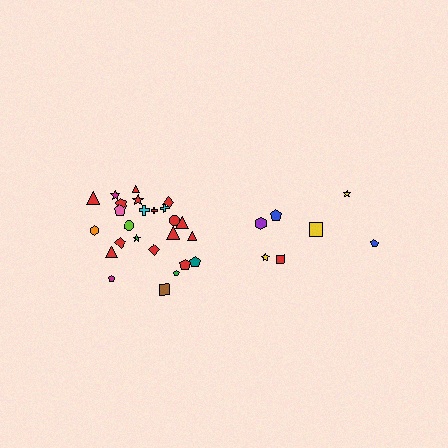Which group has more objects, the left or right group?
The left group.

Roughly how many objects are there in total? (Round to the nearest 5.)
Roughly 30 objects in total.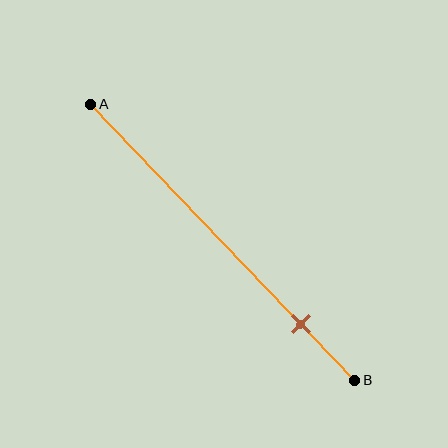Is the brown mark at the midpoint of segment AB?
No, the mark is at about 80% from A, not at the 50% midpoint.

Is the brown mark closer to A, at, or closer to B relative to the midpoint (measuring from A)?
The brown mark is closer to point B than the midpoint of segment AB.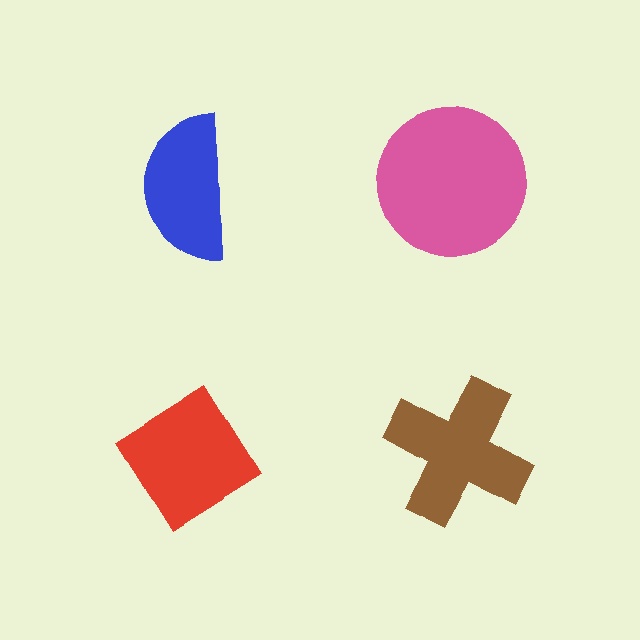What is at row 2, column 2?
A brown cross.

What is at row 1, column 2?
A pink circle.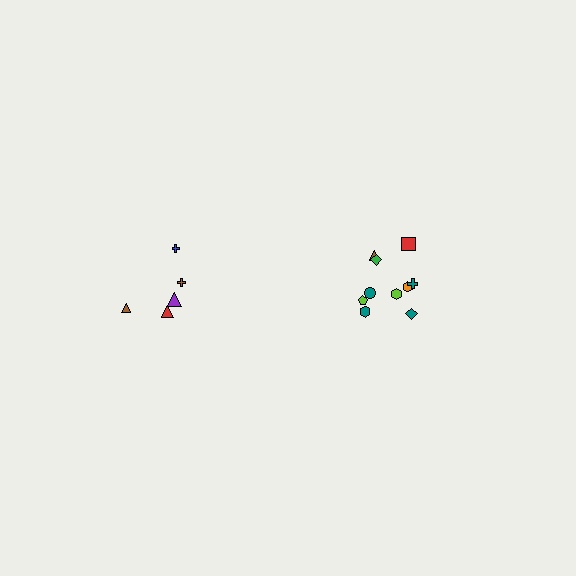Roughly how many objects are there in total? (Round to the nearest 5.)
Roughly 15 objects in total.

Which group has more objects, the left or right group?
The right group.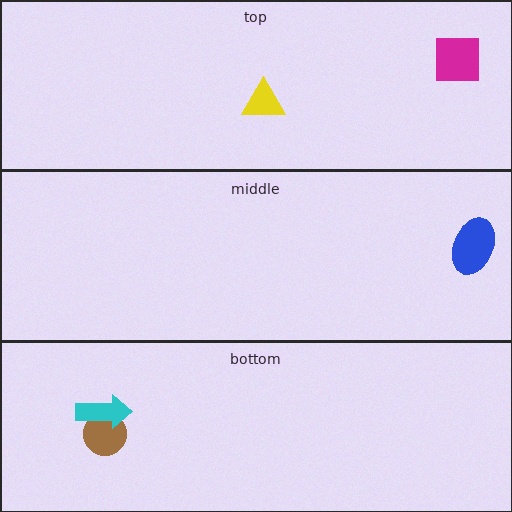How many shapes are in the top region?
2.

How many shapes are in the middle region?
1.